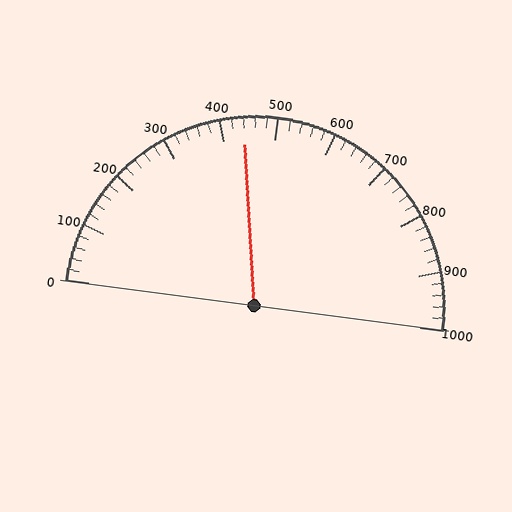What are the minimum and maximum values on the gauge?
The gauge ranges from 0 to 1000.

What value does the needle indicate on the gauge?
The needle indicates approximately 440.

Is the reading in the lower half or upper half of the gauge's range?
The reading is in the lower half of the range (0 to 1000).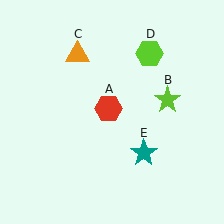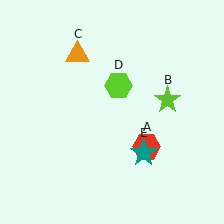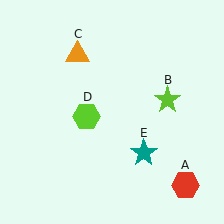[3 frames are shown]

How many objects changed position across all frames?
2 objects changed position: red hexagon (object A), lime hexagon (object D).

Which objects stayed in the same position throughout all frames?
Lime star (object B) and orange triangle (object C) and teal star (object E) remained stationary.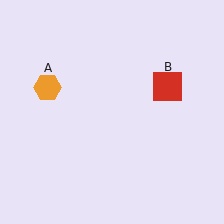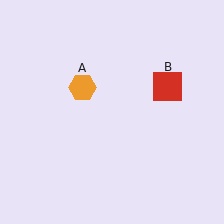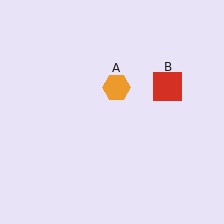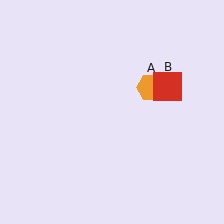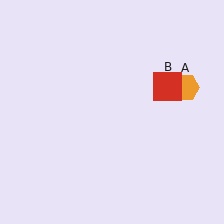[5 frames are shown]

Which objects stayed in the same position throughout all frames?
Red square (object B) remained stationary.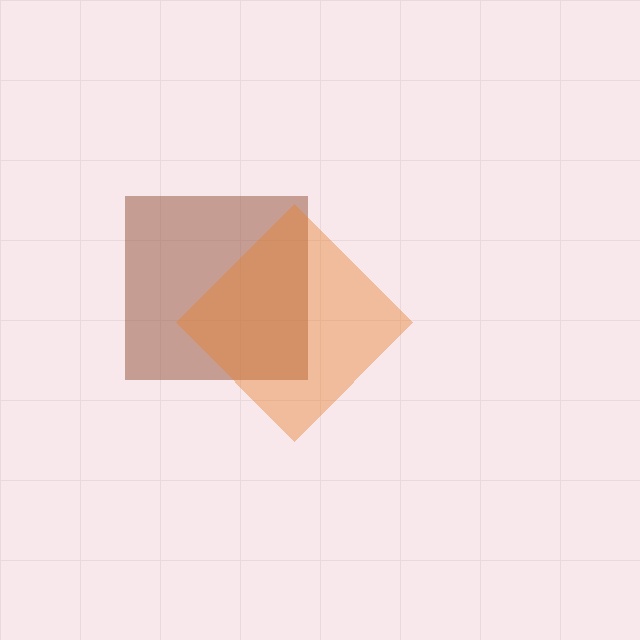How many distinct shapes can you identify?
There are 2 distinct shapes: a brown square, an orange diamond.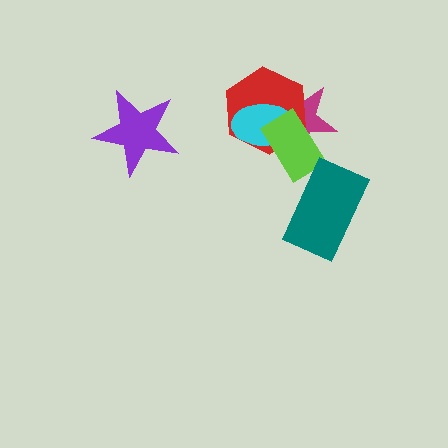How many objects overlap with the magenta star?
3 objects overlap with the magenta star.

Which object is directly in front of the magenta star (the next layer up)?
The red hexagon is directly in front of the magenta star.